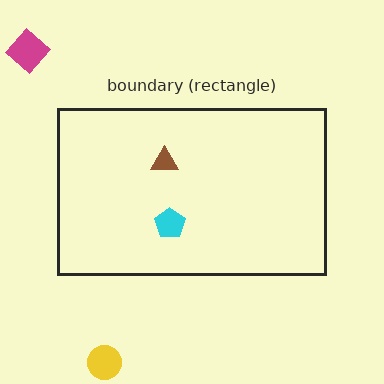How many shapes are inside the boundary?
2 inside, 2 outside.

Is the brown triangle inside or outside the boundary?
Inside.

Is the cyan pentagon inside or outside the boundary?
Inside.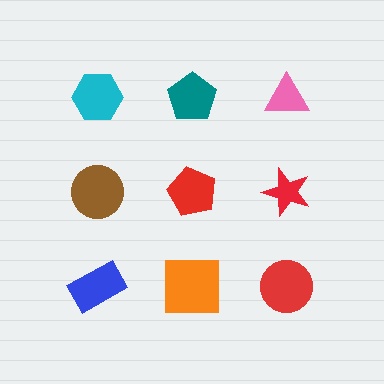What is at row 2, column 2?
A red pentagon.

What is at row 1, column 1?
A cyan hexagon.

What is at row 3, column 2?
An orange square.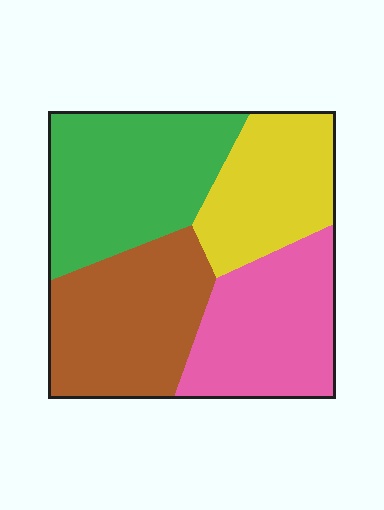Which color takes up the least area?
Yellow, at roughly 20%.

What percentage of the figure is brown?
Brown covers around 25% of the figure.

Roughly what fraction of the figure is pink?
Pink covers roughly 25% of the figure.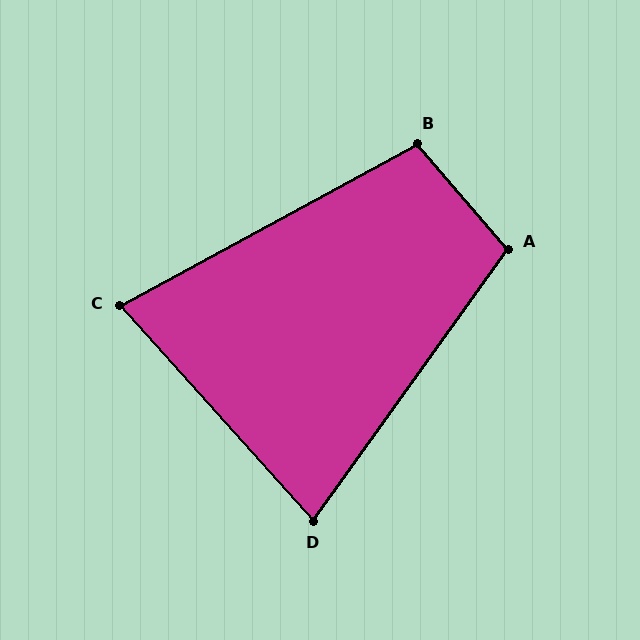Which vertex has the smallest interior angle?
C, at approximately 77 degrees.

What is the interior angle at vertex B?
Approximately 102 degrees (obtuse).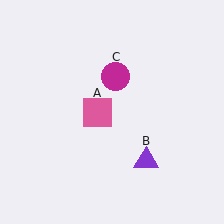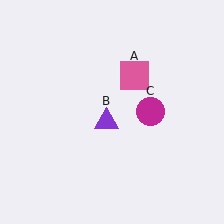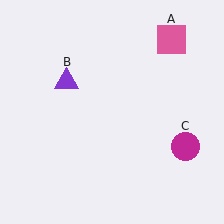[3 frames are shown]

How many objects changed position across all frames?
3 objects changed position: pink square (object A), purple triangle (object B), magenta circle (object C).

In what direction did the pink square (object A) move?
The pink square (object A) moved up and to the right.